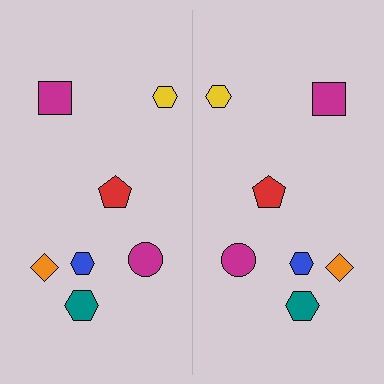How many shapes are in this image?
There are 14 shapes in this image.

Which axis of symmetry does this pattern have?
The pattern has a vertical axis of symmetry running through the center of the image.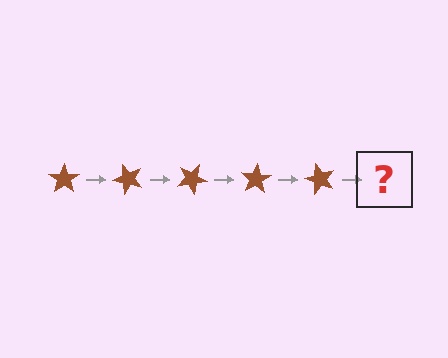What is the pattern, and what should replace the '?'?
The pattern is that the star rotates 50 degrees each step. The '?' should be a brown star rotated 250 degrees.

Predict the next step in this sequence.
The next step is a brown star rotated 250 degrees.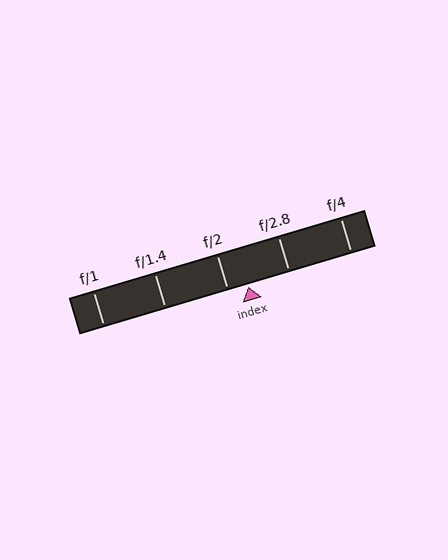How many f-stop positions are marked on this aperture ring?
There are 5 f-stop positions marked.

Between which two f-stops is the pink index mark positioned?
The index mark is between f/2 and f/2.8.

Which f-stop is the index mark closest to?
The index mark is closest to f/2.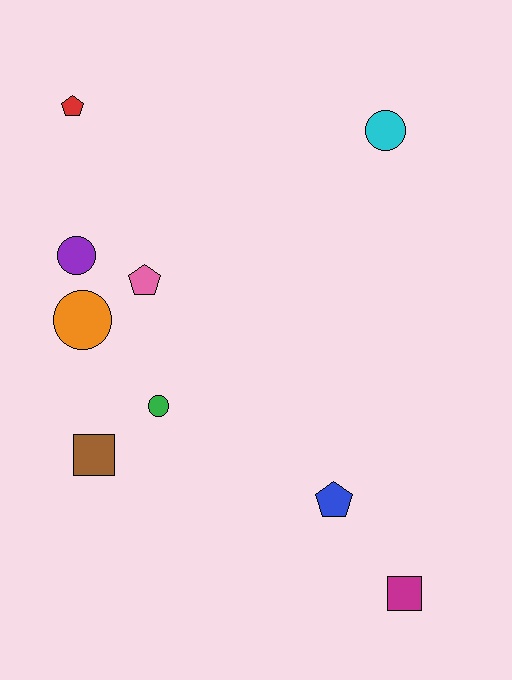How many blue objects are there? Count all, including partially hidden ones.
There is 1 blue object.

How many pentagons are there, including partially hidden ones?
There are 3 pentagons.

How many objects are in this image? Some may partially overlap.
There are 9 objects.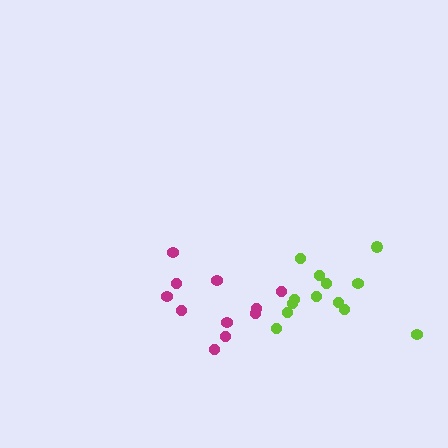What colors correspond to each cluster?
The clusters are colored: magenta, lime.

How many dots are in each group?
Group 1: 11 dots, Group 2: 13 dots (24 total).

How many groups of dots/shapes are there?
There are 2 groups.